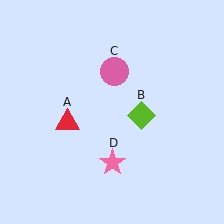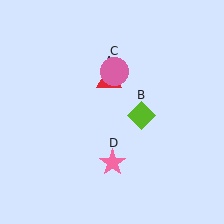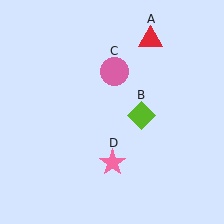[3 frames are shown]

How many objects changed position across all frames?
1 object changed position: red triangle (object A).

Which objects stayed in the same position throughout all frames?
Lime diamond (object B) and pink circle (object C) and pink star (object D) remained stationary.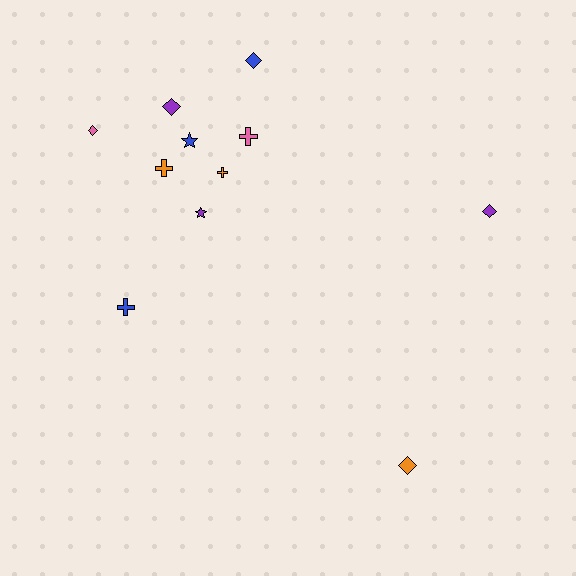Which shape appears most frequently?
Diamond, with 5 objects.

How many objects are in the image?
There are 11 objects.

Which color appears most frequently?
Purple, with 3 objects.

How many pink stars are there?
There are no pink stars.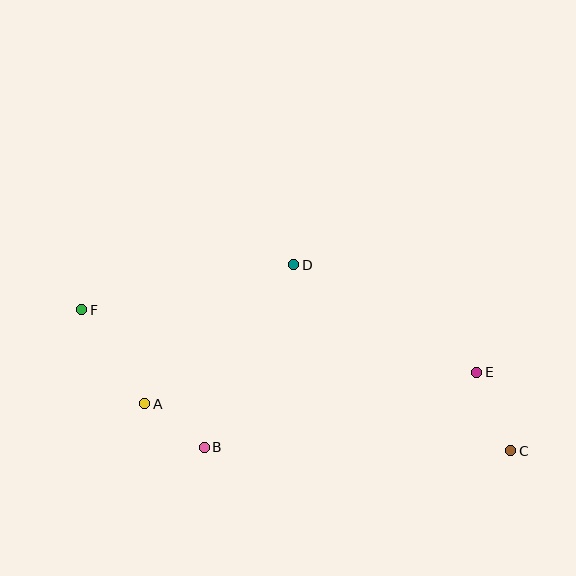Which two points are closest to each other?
Points A and B are closest to each other.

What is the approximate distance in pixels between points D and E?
The distance between D and E is approximately 212 pixels.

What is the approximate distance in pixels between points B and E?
The distance between B and E is approximately 282 pixels.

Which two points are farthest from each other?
Points C and F are farthest from each other.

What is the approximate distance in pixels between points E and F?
The distance between E and F is approximately 400 pixels.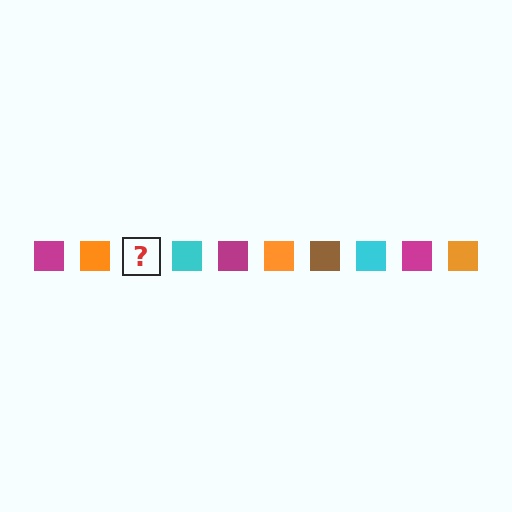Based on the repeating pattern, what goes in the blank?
The blank should be a brown square.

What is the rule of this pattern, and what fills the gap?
The rule is that the pattern cycles through magenta, orange, brown, cyan squares. The gap should be filled with a brown square.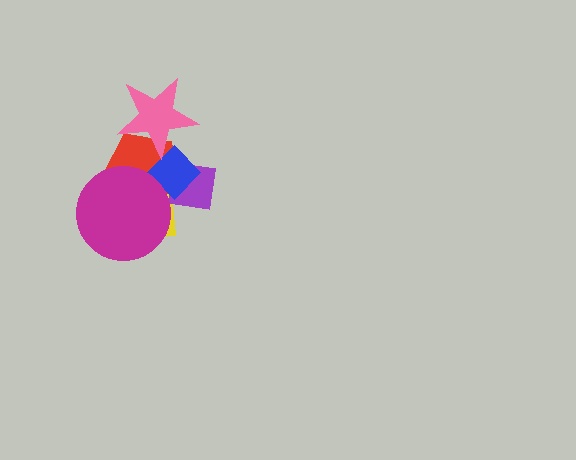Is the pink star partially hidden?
No, no other shape covers it.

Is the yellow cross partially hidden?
Yes, it is partially covered by another shape.